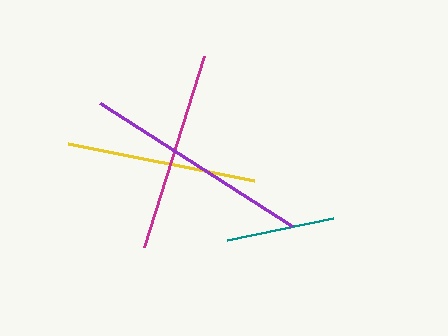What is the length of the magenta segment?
The magenta segment is approximately 200 pixels long.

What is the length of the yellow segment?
The yellow segment is approximately 190 pixels long.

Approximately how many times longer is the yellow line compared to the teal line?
The yellow line is approximately 1.8 times the length of the teal line.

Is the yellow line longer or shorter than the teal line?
The yellow line is longer than the teal line.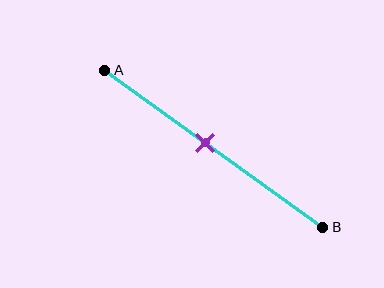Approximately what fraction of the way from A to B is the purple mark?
The purple mark is approximately 45% of the way from A to B.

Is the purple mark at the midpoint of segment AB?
No, the mark is at about 45% from A, not at the 50% midpoint.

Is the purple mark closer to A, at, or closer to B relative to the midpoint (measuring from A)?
The purple mark is closer to point A than the midpoint of segment AB.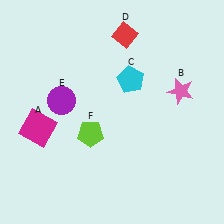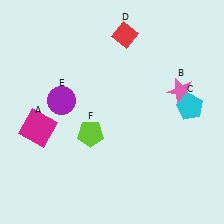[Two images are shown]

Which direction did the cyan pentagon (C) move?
The cyan pentagon (C) moved right.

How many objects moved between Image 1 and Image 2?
1 object moved between the two images.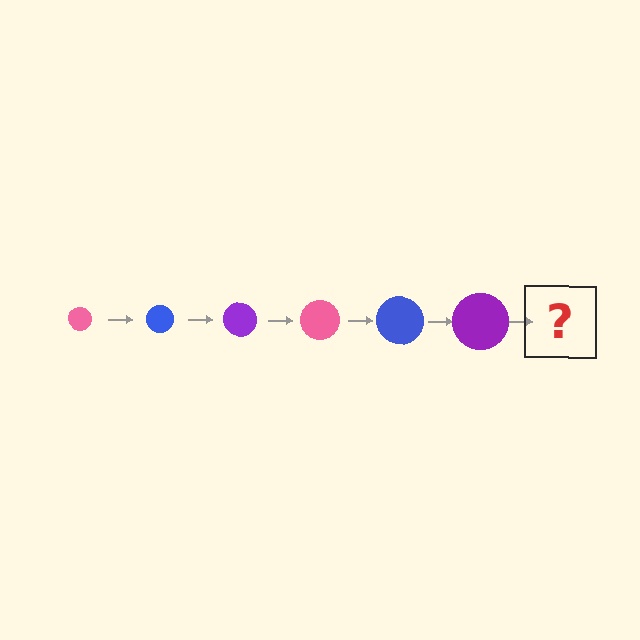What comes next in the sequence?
The next element should be a pink circle, larger than the previous one.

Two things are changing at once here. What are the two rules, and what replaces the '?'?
The two rules are that the circle grows larger each step and the color cycles through pink, blue, and purple. The '?' should be a pink circle, larger than the previous one.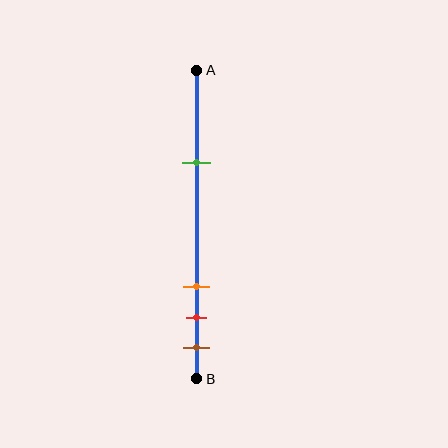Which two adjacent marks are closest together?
The red and brown marks are the closest adjacent pair.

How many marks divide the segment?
There are 4 marks dividing the segment.